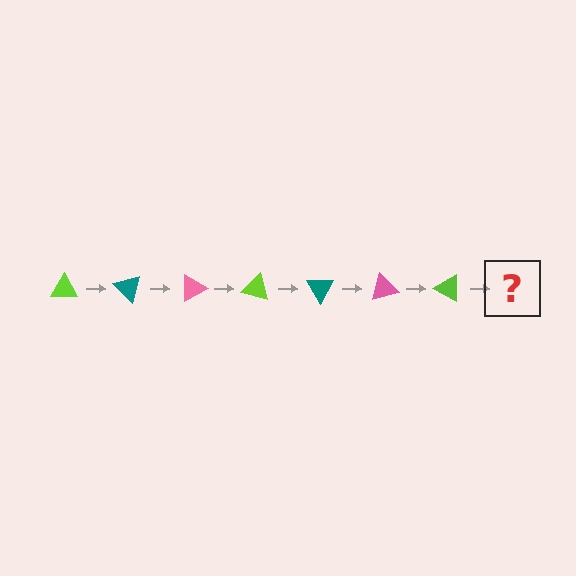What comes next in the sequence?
The next element should be a teal triangle, rotated 315 degrees from the start.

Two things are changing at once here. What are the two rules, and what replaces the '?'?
The two rules are that it rotates 45 degrees each step and the color cycles through lime, teal, and pink. The '?' should be a teal triangle, rotated 315 degrees from the start.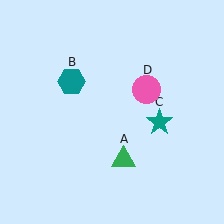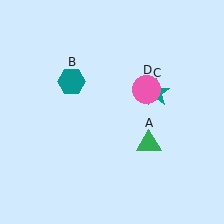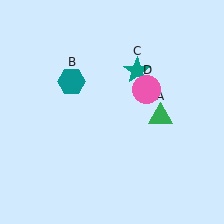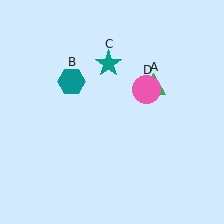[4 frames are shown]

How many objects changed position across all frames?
2 objects changed position: green triangle (object A), teal star (object C).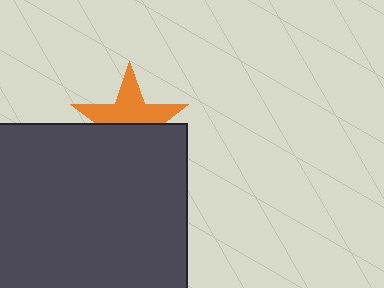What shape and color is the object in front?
The object in front is a dark gray rectangle.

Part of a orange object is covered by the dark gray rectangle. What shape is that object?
It is a star.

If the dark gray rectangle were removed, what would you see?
You would see the complete orange star.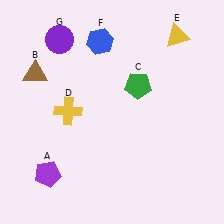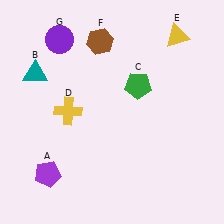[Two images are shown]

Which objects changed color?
B changed from brown to teal. F changed from blue to brown.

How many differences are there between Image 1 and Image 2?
There are 2 differences between the two images.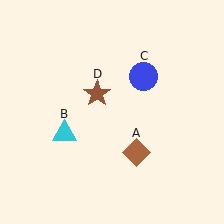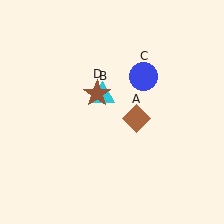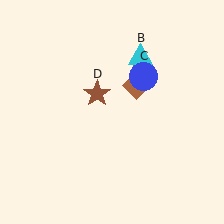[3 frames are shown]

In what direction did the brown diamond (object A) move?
The brown diamond (object A) moved up.